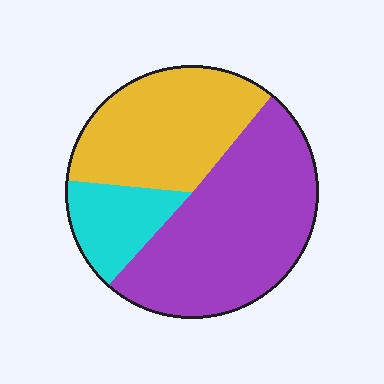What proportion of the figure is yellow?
Yellow takes up about one third (1/3) of the figure.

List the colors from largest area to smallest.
From largest to smallest: purple, yellow, cyan.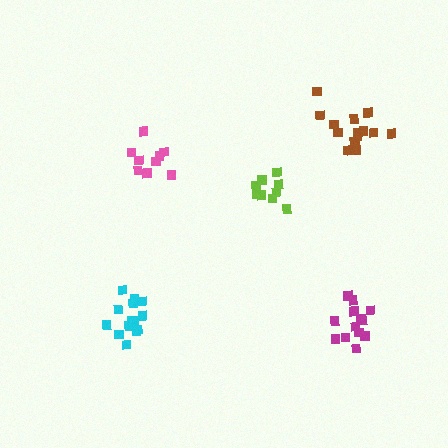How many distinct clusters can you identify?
There are 5 distinct clusters.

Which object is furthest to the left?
The cyan cluster is leftmost.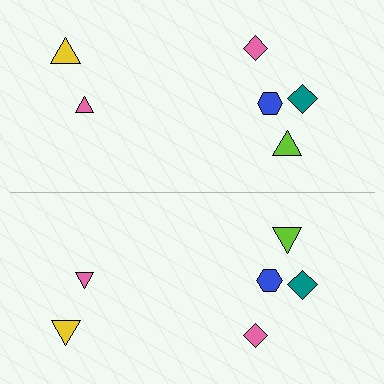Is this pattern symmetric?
Yes, this pattern has bilateral (reflection) symmetry.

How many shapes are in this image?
There are 12 shapes in this image.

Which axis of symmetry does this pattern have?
The pattern has a horizontal axis of symmetry running through the center of the image.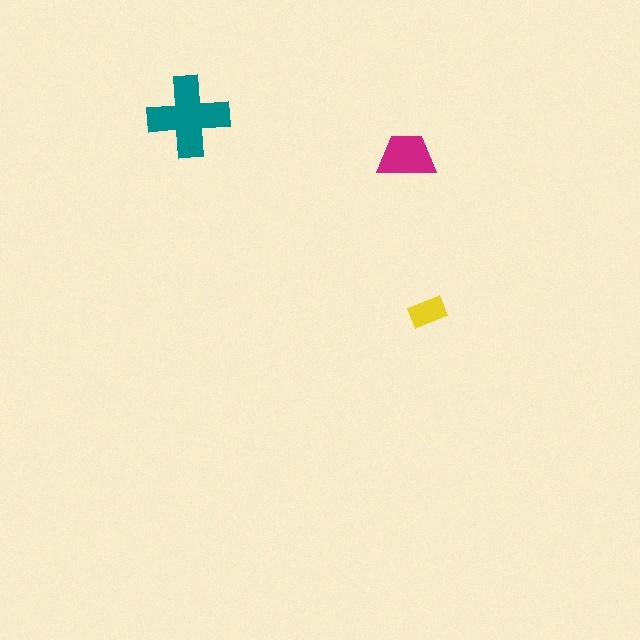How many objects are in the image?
There are 3 objects in the image.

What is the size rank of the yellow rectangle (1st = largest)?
3rd.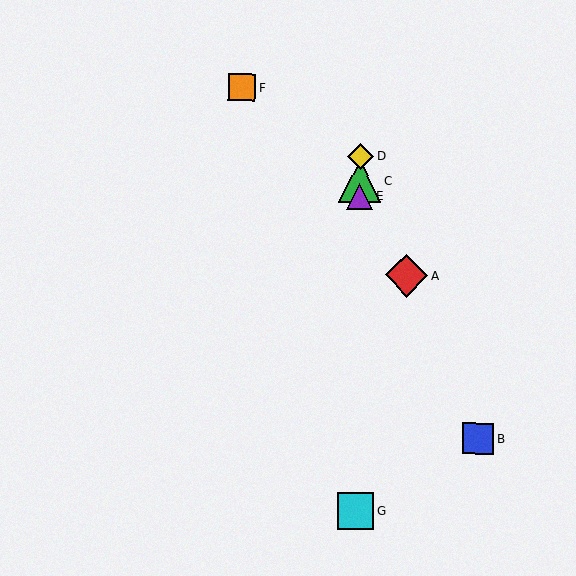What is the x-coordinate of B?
Object B is at x≈478.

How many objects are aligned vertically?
4 objects (C, D, E, G) are aligned vertically.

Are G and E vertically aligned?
Yes, both are at x≈356.